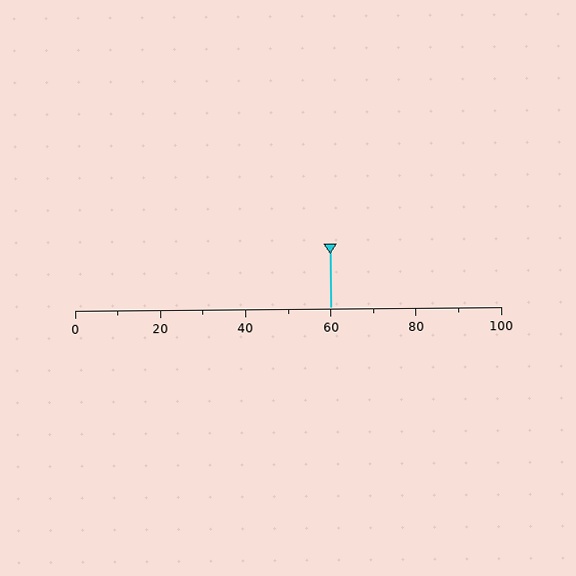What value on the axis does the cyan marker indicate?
The marker indicates approximately 60.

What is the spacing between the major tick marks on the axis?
The major ticks are spaced 20 apart.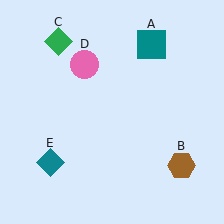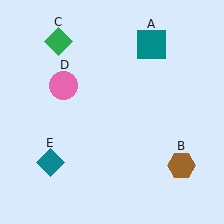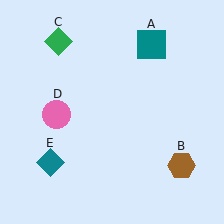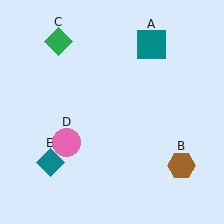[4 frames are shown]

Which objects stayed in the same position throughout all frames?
Teal square (object A) and brown hexagon (object B) and green diamond (object C) and teal diamond (object E) remained stationary.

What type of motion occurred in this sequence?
The pink circle (object D) rotated counterclockwise around the center of the scene.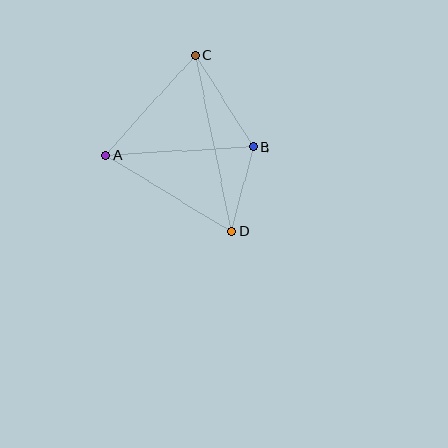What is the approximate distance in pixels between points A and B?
The distance between A and B is approximately 148 pixels.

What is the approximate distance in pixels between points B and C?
The distance between B and C is approximately 109 pixels.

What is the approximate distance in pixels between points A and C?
The distance between A and C is approximately 134 pixels.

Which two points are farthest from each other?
Points C and D are farthest from each other.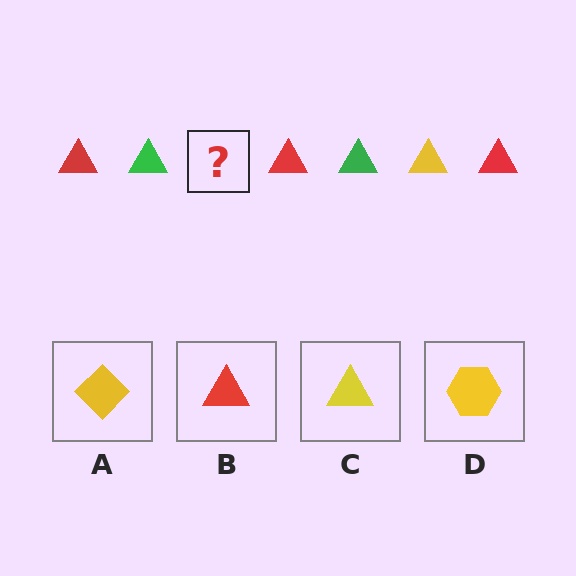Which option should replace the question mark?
Option C.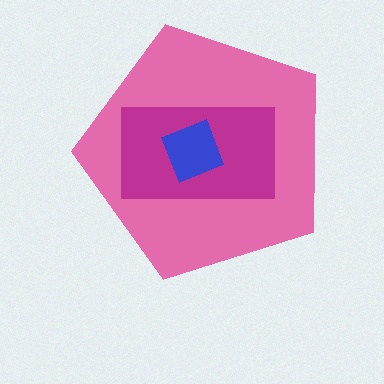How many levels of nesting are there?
3.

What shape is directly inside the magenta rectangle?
The blue square.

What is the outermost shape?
The pink pentagon.